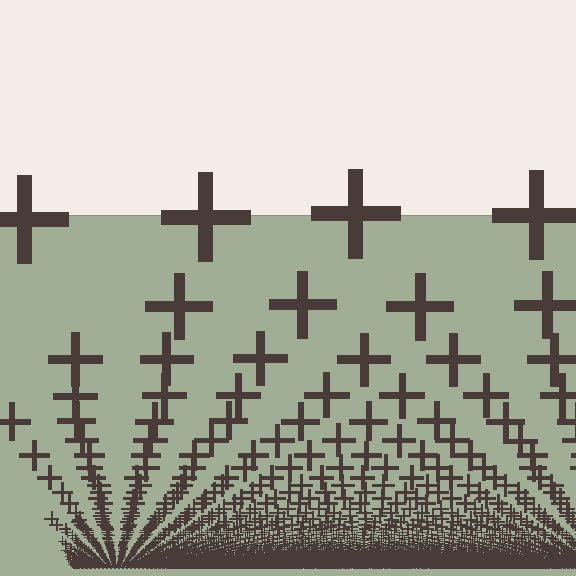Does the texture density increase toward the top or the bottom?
Density increases toward the bottom.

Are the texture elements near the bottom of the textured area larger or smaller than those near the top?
Smaller. The gradient is inverted — elements near the bottom are smaller and denser.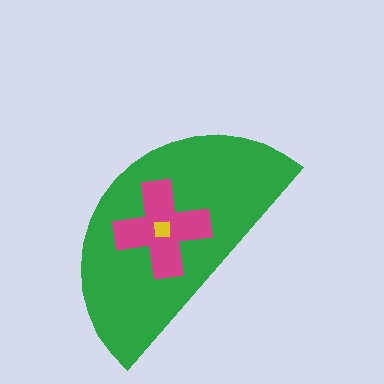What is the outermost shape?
The green semicircle.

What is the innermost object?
The yellow square.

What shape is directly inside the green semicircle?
The magenta cross.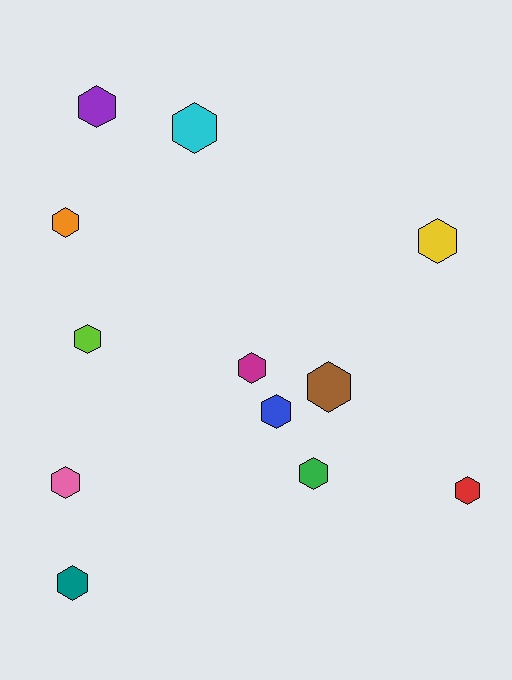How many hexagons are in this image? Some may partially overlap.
There are 12 hexagons.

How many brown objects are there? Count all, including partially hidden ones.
There is 1 brown object.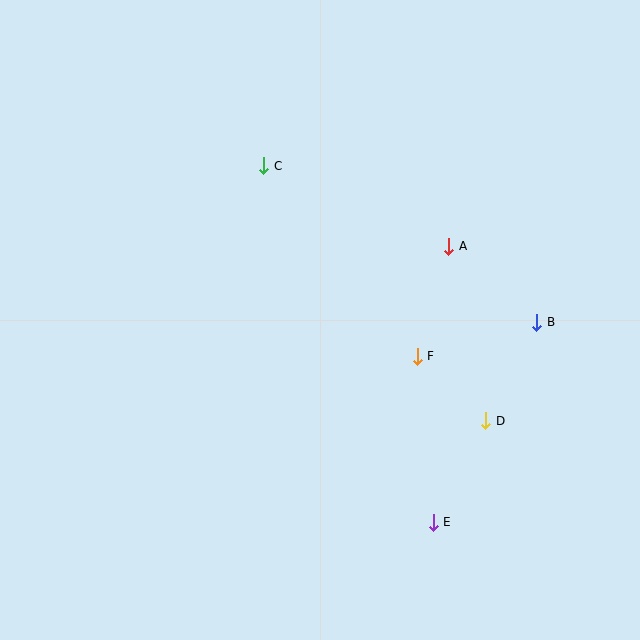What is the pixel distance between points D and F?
The distance between D and F is 94 pixels.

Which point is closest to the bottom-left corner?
Point E is closest to the bottom-left corner.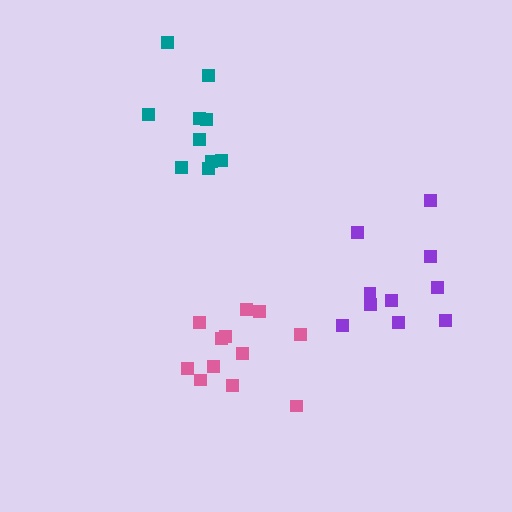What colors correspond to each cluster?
The clusters are colored: pink, teal, purple.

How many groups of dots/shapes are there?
There are 3 groups.